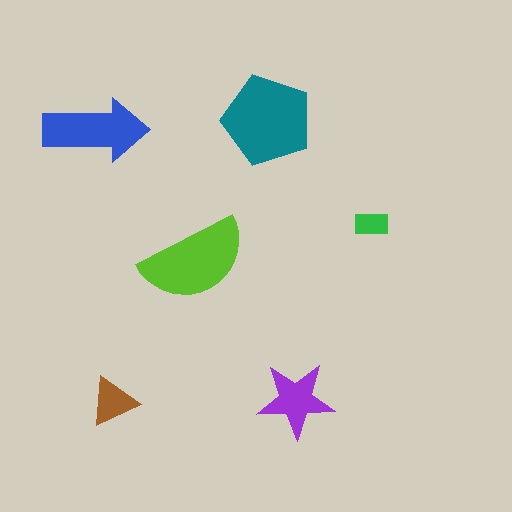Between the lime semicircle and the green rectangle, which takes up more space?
The lime semicircle.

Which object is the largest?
The teal pentagon.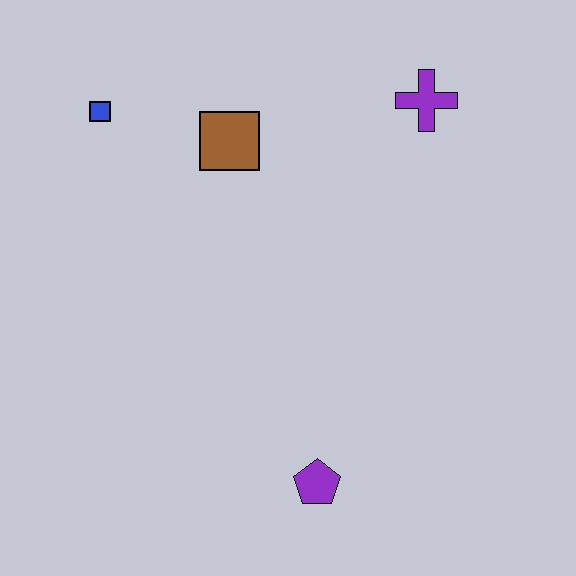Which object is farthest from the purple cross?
The purple pentagon is farthest from the purple cross.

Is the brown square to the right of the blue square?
Yes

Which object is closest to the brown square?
The blue square is closest to the brown square.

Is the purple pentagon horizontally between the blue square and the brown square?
No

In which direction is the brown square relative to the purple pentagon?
The brown square is above the purple pentagon.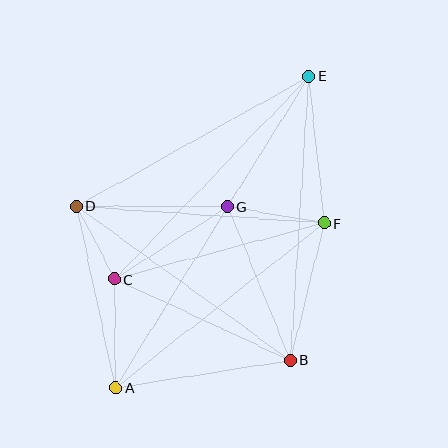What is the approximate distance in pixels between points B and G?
The distance between B and G is approximately 166 pixels.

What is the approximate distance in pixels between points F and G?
The distance between F and G is approximately 98 pixels.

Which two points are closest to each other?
Points C and D are closest to each other.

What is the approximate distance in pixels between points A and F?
The distance between A and F is approximately 266 pixels.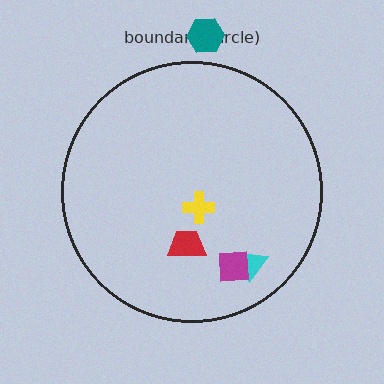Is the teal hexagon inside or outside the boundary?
Outside.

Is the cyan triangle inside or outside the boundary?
Inside.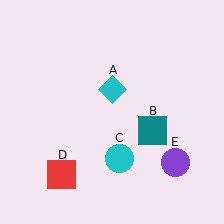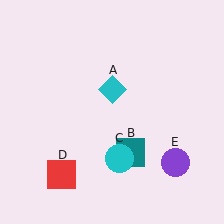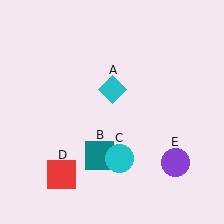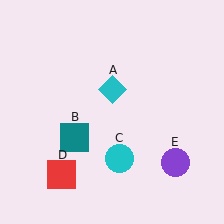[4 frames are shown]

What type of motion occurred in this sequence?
The teal square (object B) rotated clockwise around the center of the scene.